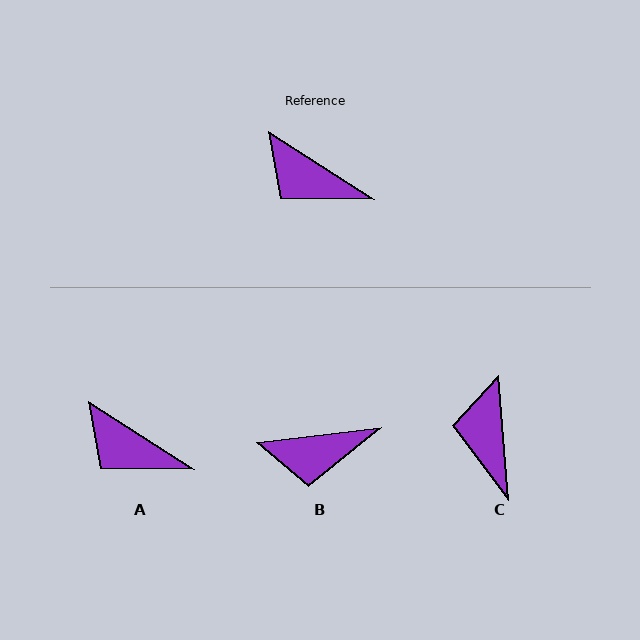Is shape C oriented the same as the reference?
No, it is off by about 53 degrees.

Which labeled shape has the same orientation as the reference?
A.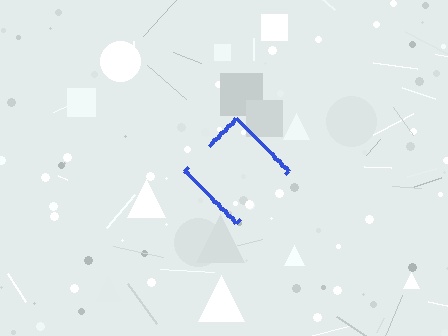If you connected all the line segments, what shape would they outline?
They would outline a diamond.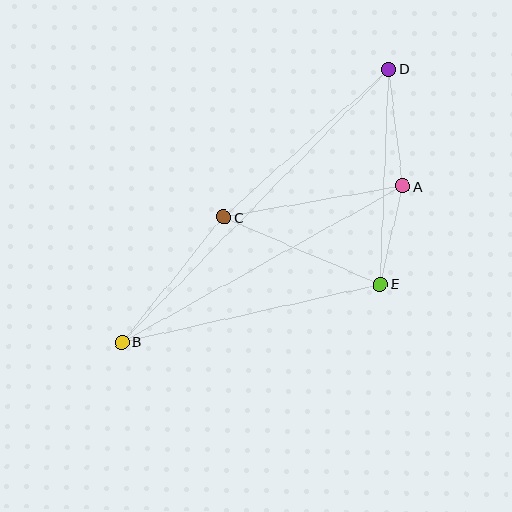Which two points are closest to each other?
Points A and E are closest to each other.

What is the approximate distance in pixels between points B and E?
The distance between B and E is approximately 265 pixels.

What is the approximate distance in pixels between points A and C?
The distance between A and C is approximately 182 pixels.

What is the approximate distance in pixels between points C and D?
The distance between C and D is approximately 222 pixels.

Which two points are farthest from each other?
Points B and D are farthest from each other.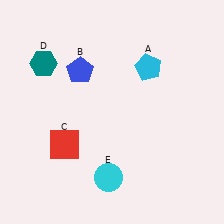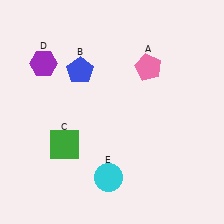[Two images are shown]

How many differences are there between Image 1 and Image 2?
There are 3 differences between the two images.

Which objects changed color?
A changed from cyan to pink. C changed from red to green. D changed from teal to purple.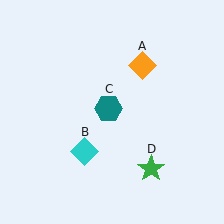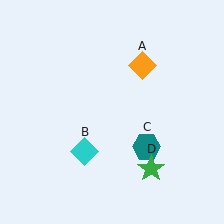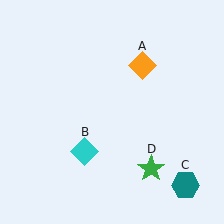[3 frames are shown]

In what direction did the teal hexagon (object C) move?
The teal hexagon (object C) moved down and to the right.